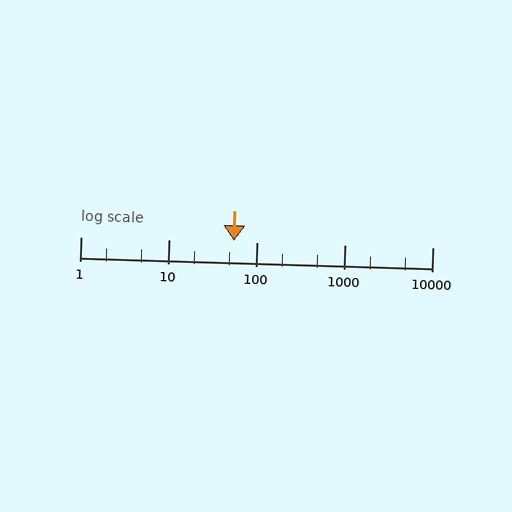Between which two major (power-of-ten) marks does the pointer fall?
The pointer is between 10 and 100.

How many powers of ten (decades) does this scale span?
The scale spans 4 decades, from 1 to 10000.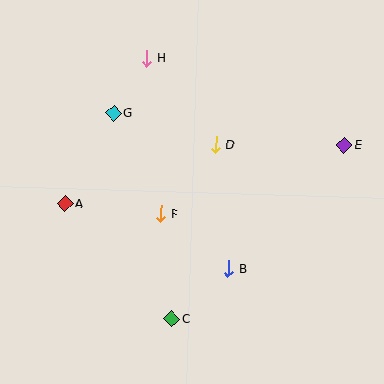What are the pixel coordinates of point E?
Point E is at (344, 145).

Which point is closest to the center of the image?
Point F at (161, 214) is closest to the center.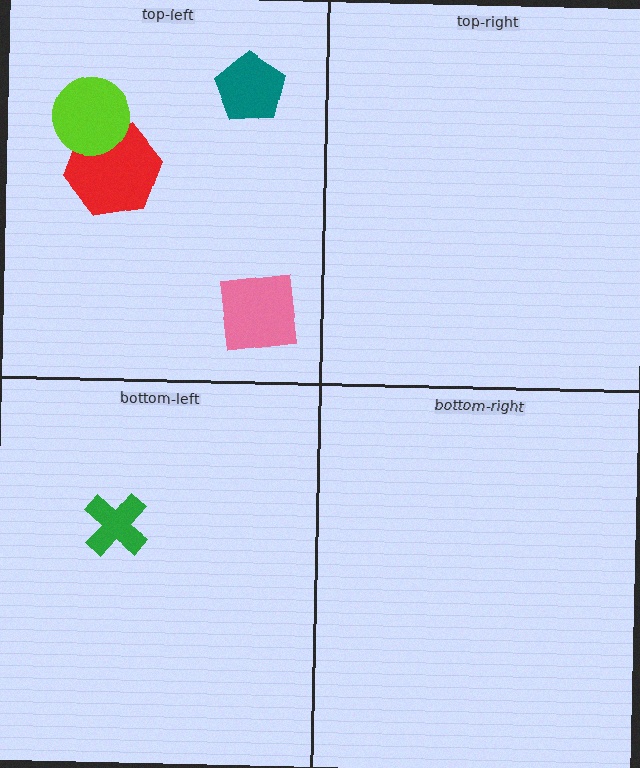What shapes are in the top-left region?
The red hexagon, the teal pentagon, the lime circle, the pink square.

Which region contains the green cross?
The bottom-left region.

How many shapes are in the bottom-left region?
1.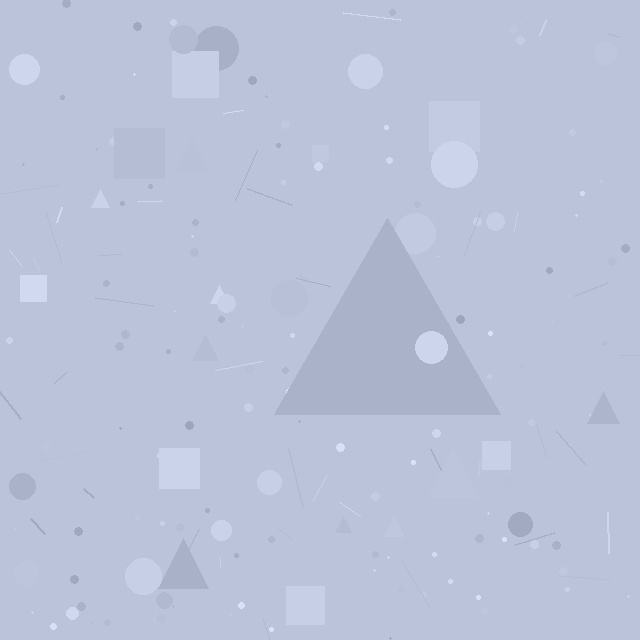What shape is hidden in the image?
A triangle is hidden in the image.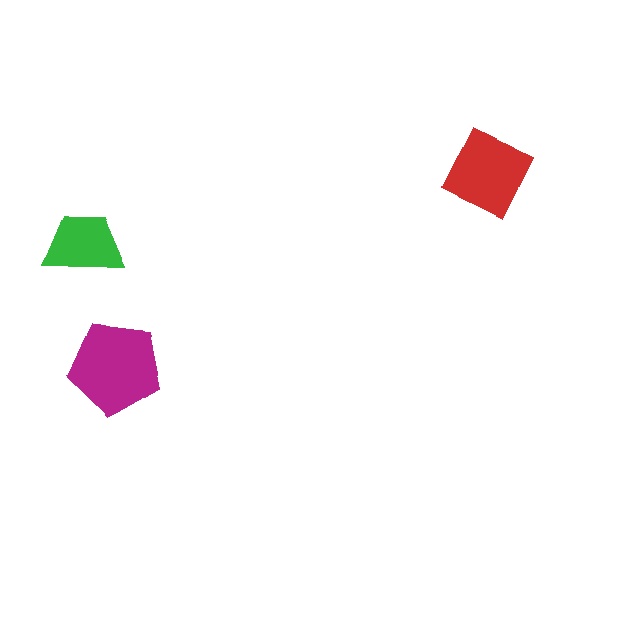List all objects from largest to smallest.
The magenta pentagon, the red diamond, the green trapezoid.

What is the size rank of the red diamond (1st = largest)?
2nd.